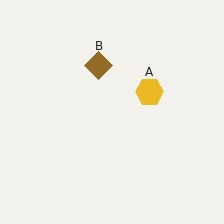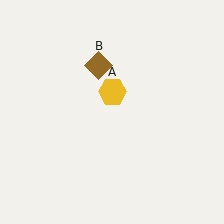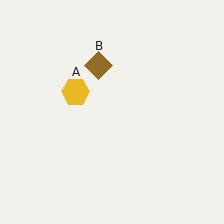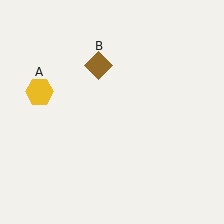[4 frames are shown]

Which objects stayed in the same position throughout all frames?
Brown diamond (object B) remained stationary.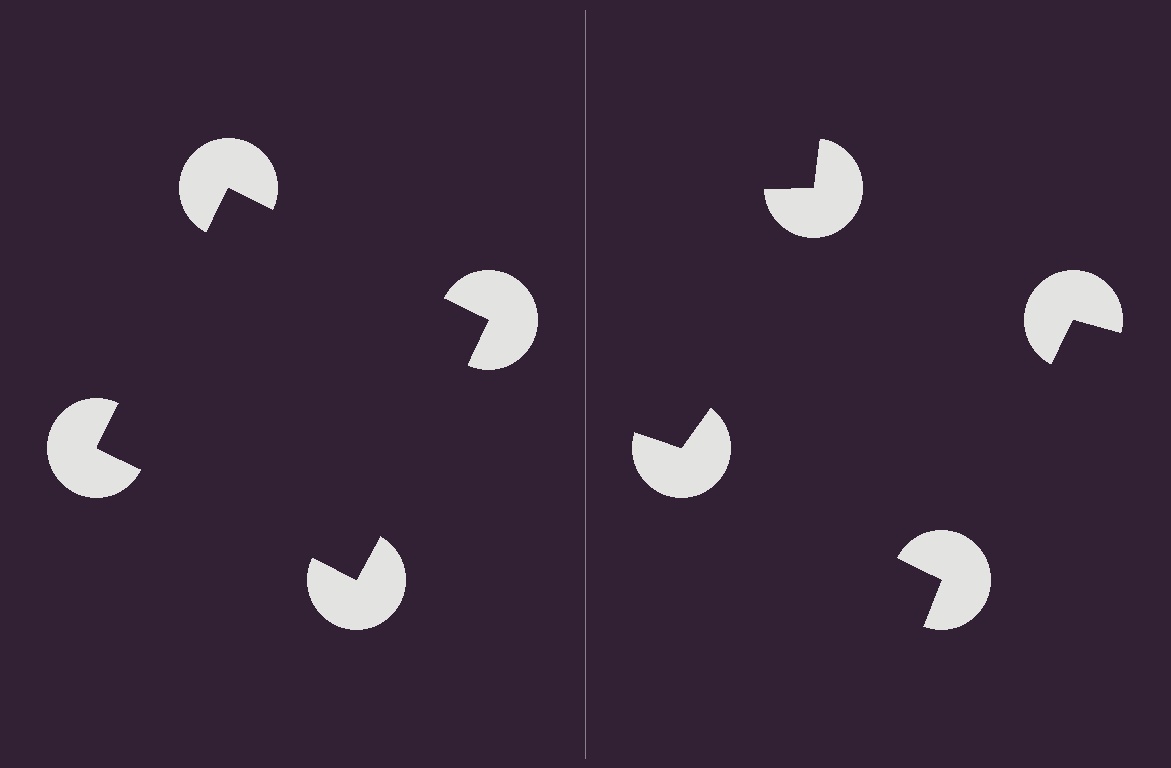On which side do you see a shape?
An illusory square appears on the left side. On the right side the wedge cuts are rotated, so no coherent shape forms.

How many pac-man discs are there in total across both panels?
8 — 4 on each side.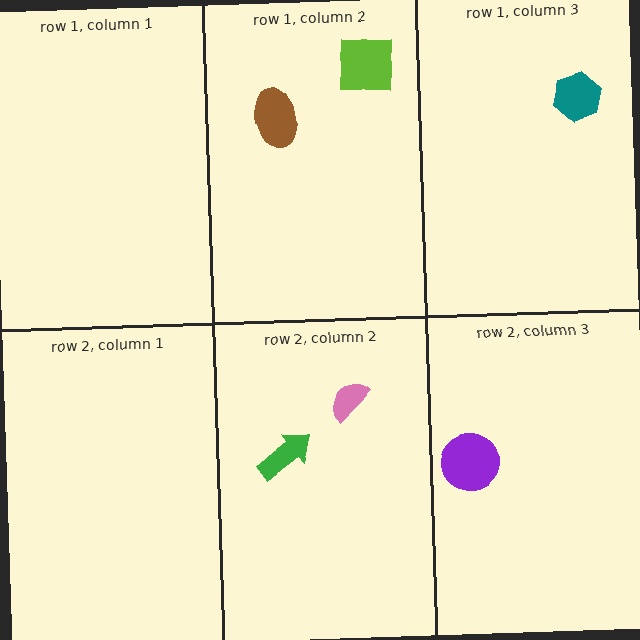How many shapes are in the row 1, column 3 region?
1.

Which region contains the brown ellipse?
The row 1, column 2 region.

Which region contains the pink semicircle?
The row 2, column 2 region.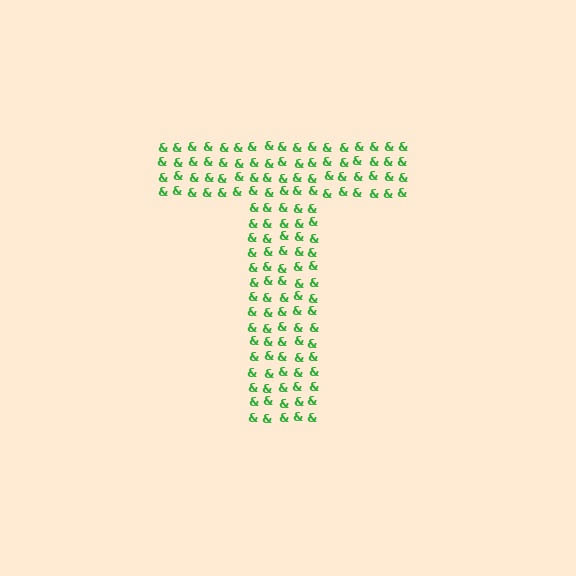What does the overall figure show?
The overall figure shows the letter T.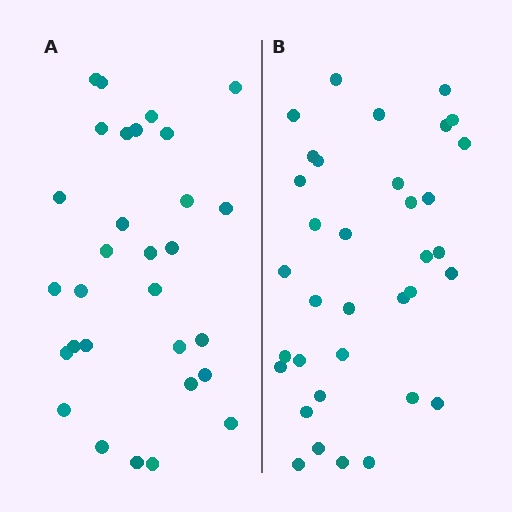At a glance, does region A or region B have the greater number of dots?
Region B (the right region) has more dots.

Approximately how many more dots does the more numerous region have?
Region B has about 5 more dots than region A.